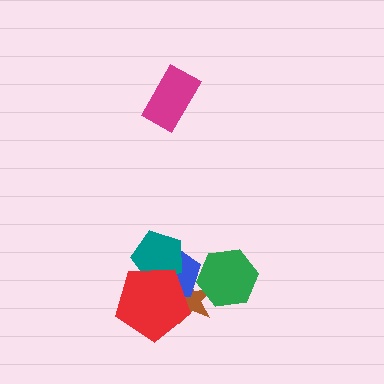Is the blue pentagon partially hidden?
Yes, it is partially covered by another shape.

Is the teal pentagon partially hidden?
Yes, it is partially covered by another shape.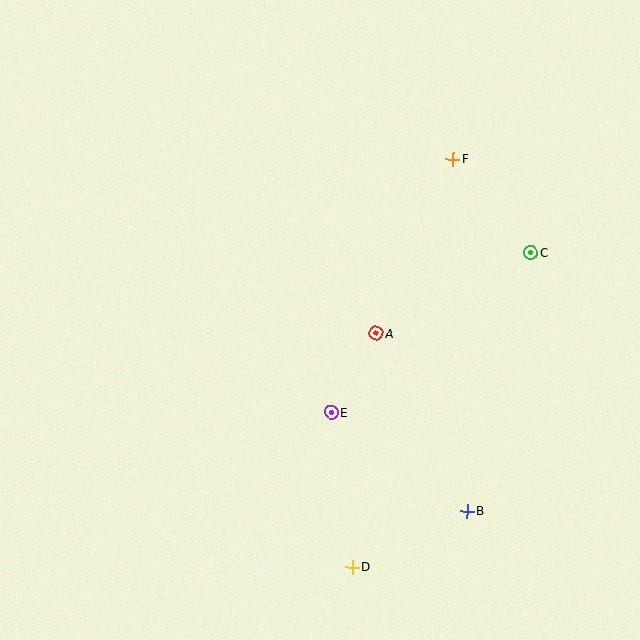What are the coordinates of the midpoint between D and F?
The midpoint between D and F is at (403, 363).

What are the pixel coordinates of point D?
Point D is at (352, 567).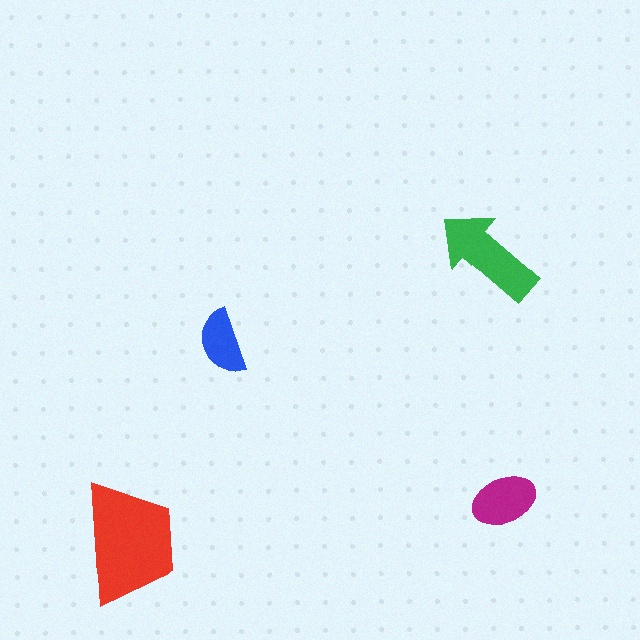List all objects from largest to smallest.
The red trapezoid, the green arrow, the magenta ellipse, the blue semicircle.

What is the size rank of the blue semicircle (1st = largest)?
4th.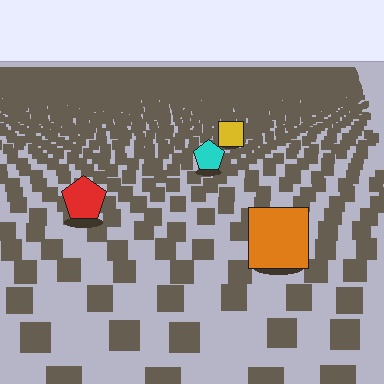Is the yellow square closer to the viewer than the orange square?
No. The orange square is closer — you can tell from the texture gradient: the ground texture is coarser near it.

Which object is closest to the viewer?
The orange square is closest. The texture marks near it are larger and more spread out.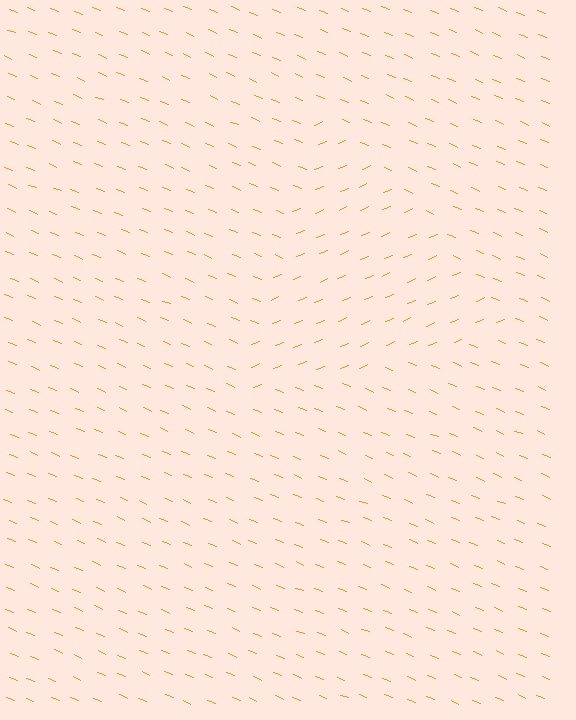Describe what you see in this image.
The image is filled with small orange line segments. A triangle region in the image has lines oriented differently from the surrounding lines, creating a visible texture boundary.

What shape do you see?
I see a triangle.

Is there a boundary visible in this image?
Yes, there is a texture boundary formed by a change in line orientation.